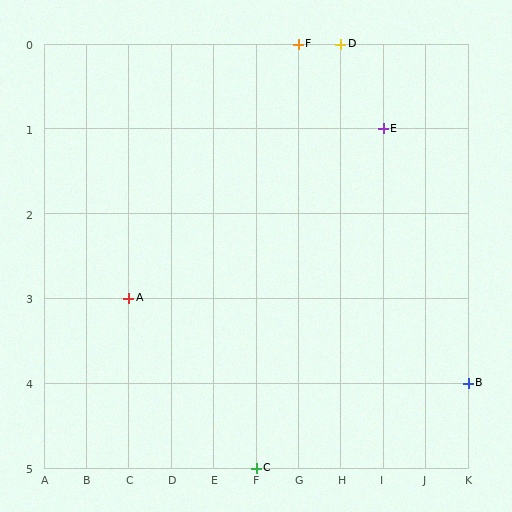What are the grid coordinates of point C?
Point C is at grid coordinates (F, 5).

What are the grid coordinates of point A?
Point A is at grid coordinates (C, 3).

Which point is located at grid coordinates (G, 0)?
Point F is at (G, 0).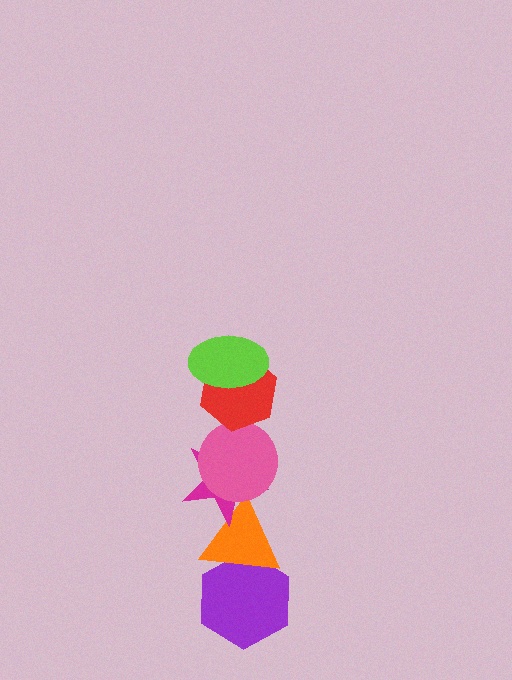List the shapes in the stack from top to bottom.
From top to bottom: the lime ellipse, the red hexagon, the pink circle, the magenta star, the orange triangle, the purple hexagon.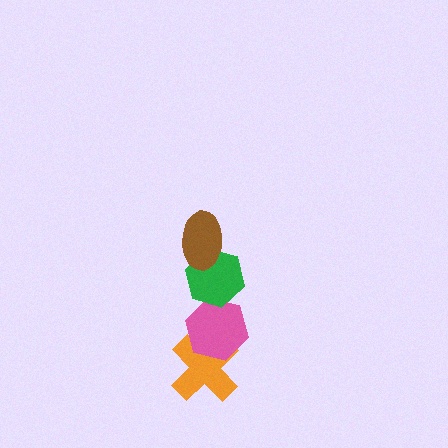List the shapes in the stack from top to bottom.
From top to bottom: the brown ellipse, the green hexagon, the pink hexagon, the orange cross.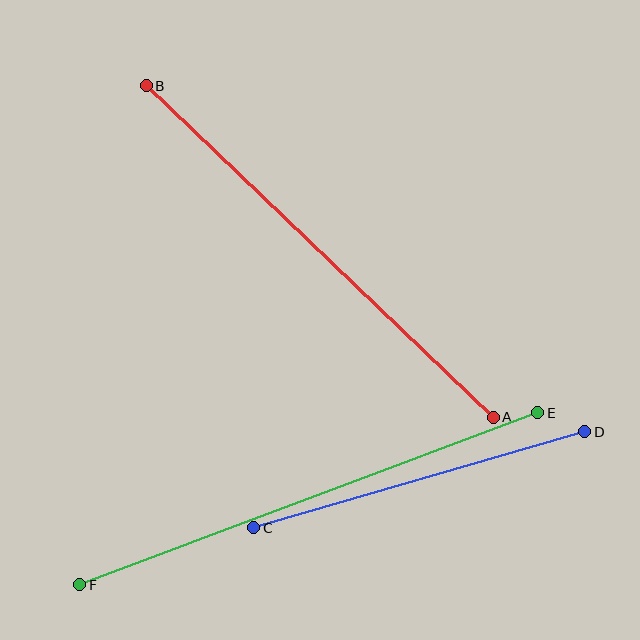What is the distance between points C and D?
The distance is approximately 344 pixels.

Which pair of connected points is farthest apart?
Points E and F are farthest apart.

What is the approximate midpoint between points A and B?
The midpoint is at approximately (320, 251) pixels.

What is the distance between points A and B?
The distance is approximately 480 pixels.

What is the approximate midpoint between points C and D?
The midpoint is at approximately (419, 480) pixels.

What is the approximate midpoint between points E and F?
The midpoint is at approximately (309, 499) pixels.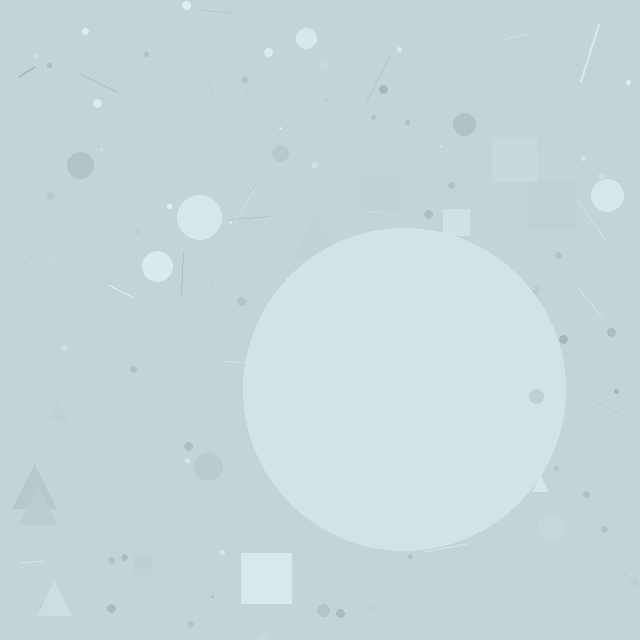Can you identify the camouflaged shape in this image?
The camouflaged shape is a circle.